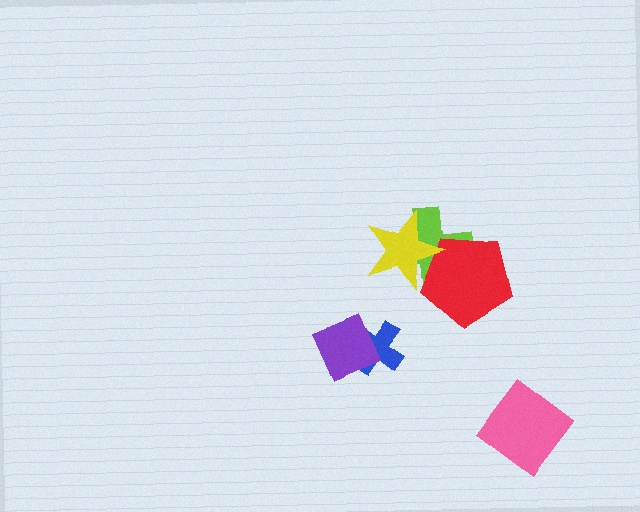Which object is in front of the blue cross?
The purple diamond is in front of the blue cross.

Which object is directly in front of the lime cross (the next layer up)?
The red pentagon is directly in front of the lime cross.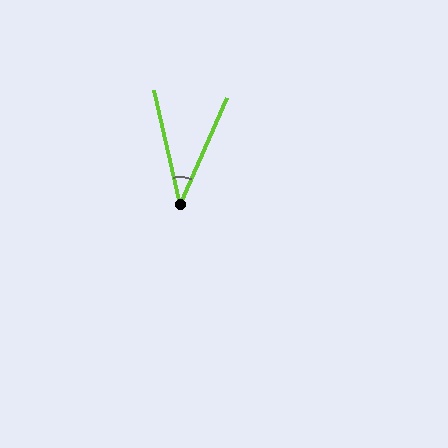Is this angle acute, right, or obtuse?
It is acute.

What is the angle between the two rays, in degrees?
Approximately 37 degrees.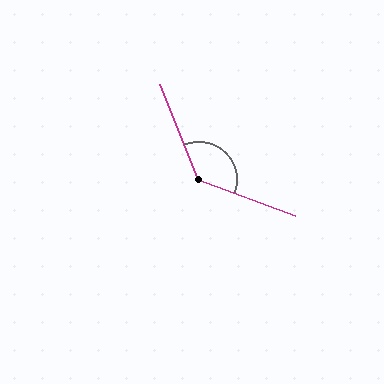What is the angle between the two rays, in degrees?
Approximately 132 degrees.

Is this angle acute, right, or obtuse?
It is obtuse.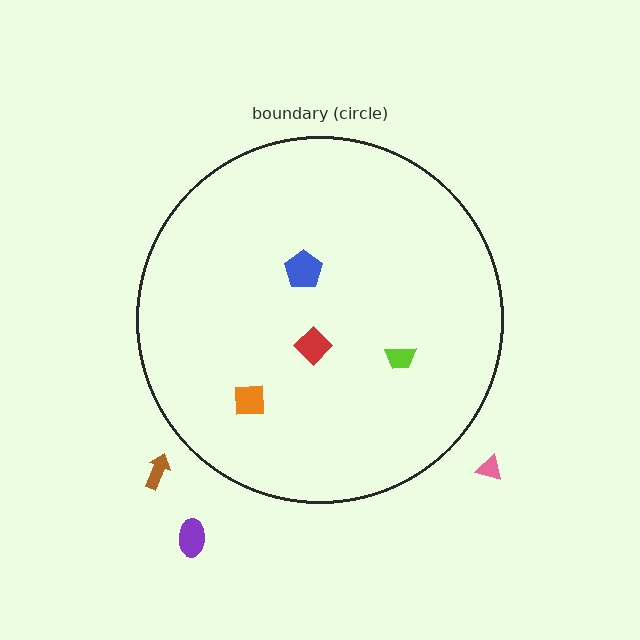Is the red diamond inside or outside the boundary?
Inside.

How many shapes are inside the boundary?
4 inside, 3 outside.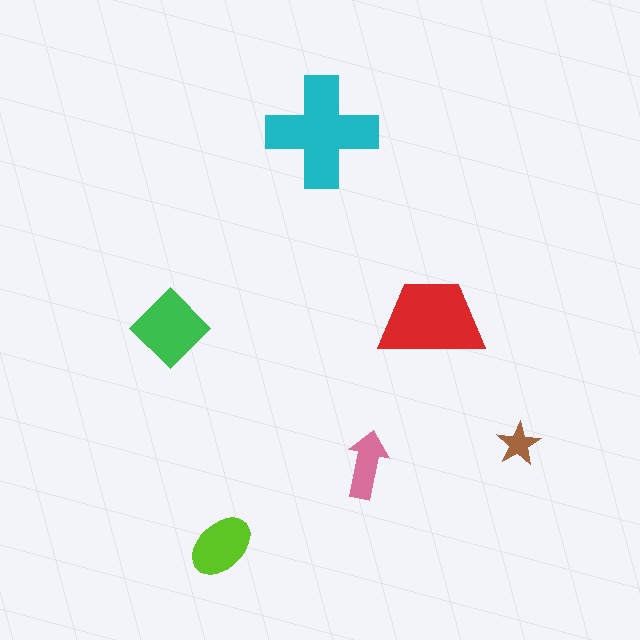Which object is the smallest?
The brown star.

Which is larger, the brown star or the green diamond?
The green diamond.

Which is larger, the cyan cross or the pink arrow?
The cyan cross.